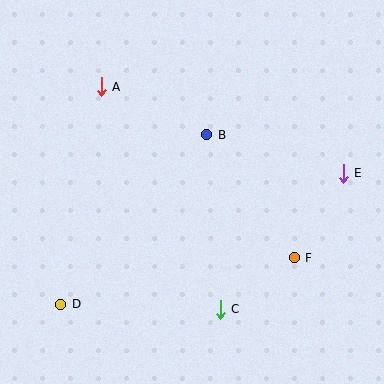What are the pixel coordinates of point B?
Point B is at (207, 135).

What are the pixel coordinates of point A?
Point A is at (101, 87).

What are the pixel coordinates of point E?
Point E is at (343, 173).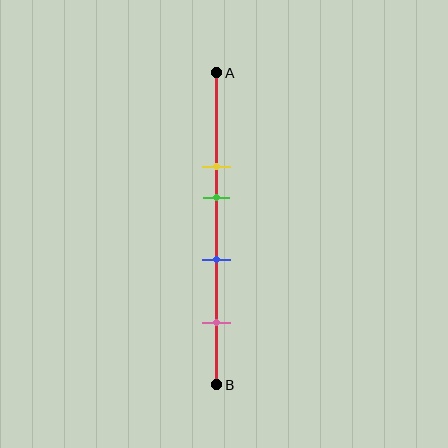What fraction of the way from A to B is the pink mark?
The pink mark is approximately 80% (0.8) of the way from A to B.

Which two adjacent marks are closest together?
The yellow and green marks are the closest adjacent pair.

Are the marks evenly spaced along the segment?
No, the marks are not evenly spaced.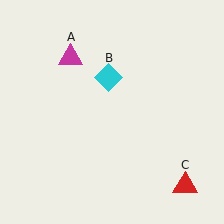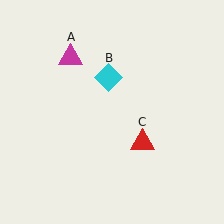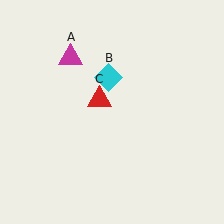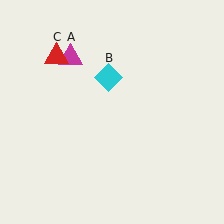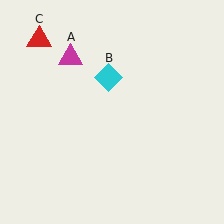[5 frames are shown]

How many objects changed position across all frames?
1 object changed position: red triangle (object C).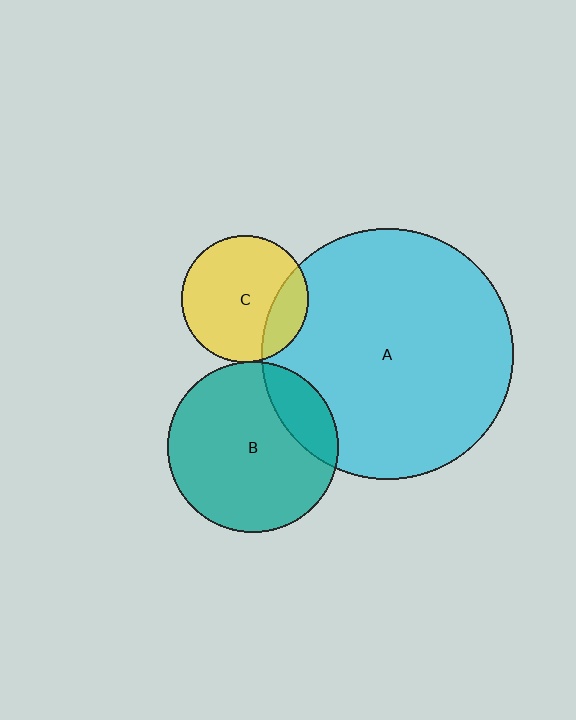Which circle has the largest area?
Circle A (cyan).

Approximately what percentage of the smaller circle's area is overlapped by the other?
Approximately 20%.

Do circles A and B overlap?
Yes.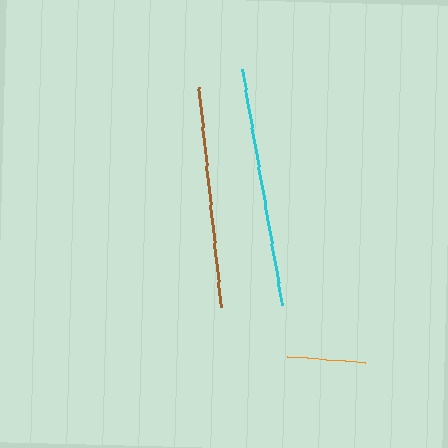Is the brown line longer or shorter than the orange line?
The brown line is longer than the orange line.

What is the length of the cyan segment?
The cyan segment is approximately 239 pixels long.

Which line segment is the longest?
The cyan line is the longest at approximately 239 pixels.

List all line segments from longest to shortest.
From longest to shortest: cyan, brown, orange.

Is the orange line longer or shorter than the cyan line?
The cyan line is longer than the orange line.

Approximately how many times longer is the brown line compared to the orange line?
The brown line is approximately 2.8 times the length of the orange line.